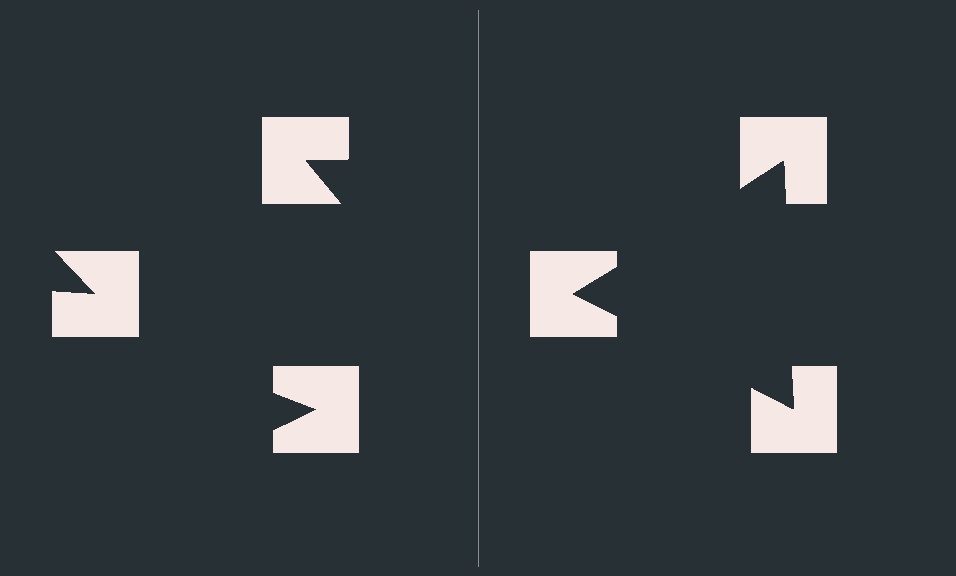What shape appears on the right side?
An illusory triangle.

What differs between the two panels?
The notched squares are positioned identically on both sides; only the wedge orientations differ. On the right they align to a triangle; on the left they are misaligned.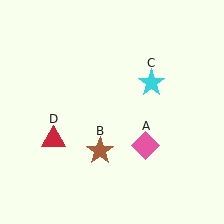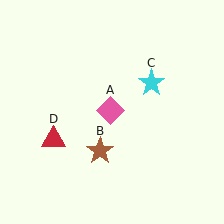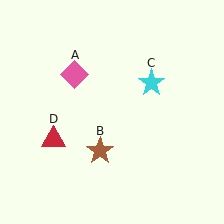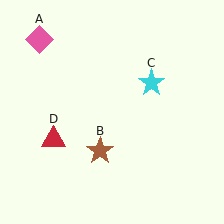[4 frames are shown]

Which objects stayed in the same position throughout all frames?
Brown star (object B) and cyan star (object C) and red triangle (object D) remained stationary.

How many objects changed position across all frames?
1 object changed position: pink diamond (object A).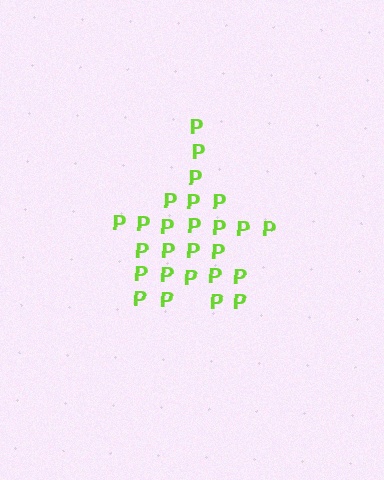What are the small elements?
The small elements are letter P's.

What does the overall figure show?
The overall figure shows a star.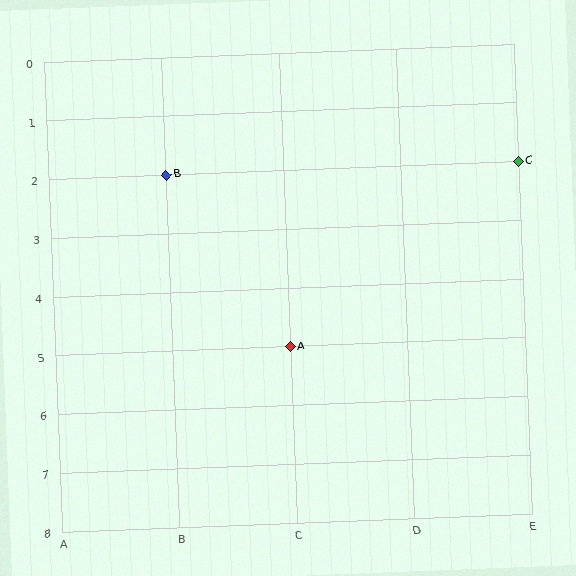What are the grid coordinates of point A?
Point A is at grid coordinates (C, 5).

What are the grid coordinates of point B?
Point B is at grid coordinates (B, 2).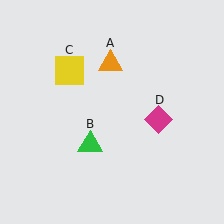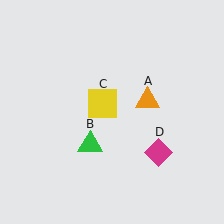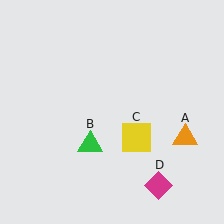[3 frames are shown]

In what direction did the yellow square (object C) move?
The yellow square (object C) moved down and to the right.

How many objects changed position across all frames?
3 objects changed position: orange triangle (object A), yellow square (object C), magenta diamond (object D).